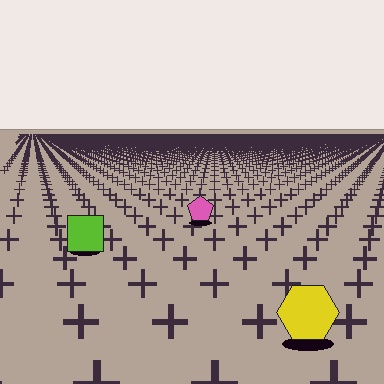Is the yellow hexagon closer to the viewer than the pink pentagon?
Yes. The yellow hexagon is closer — you can tell from the texture gradient: the ground texture is coarser near it.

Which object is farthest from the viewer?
The pink pentagon is farthest from the viewer. It appears smaller and the ground texture around it is denser.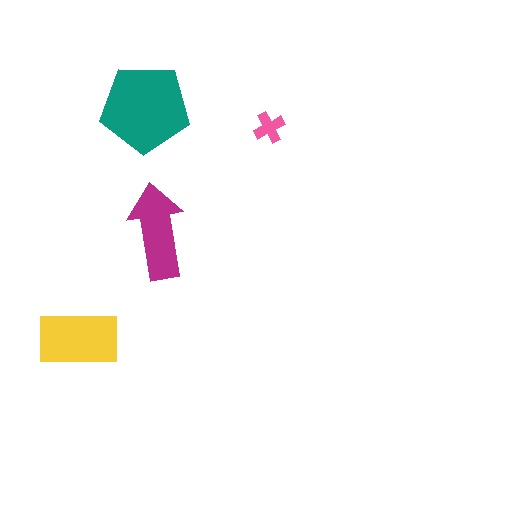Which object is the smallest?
The pink cross.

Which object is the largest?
The teal pentagon.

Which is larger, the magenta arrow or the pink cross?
The magenta arrow.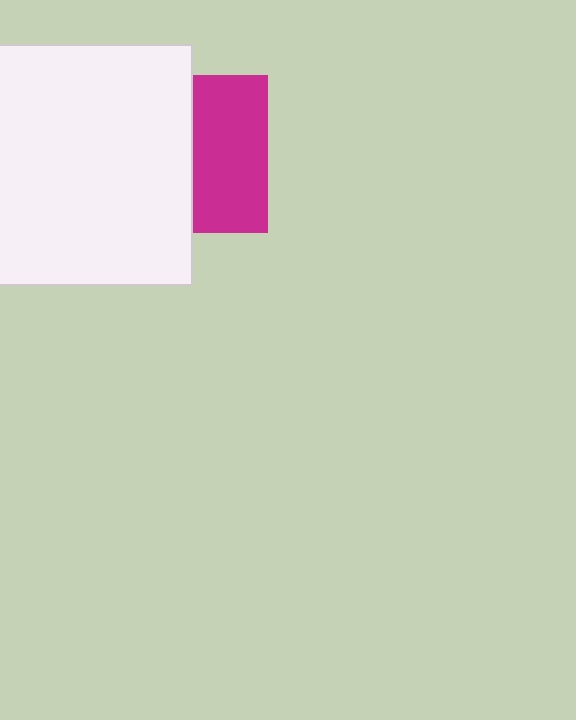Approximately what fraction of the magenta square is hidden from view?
Roughly 53% of the magenta square is hidden behind the white square.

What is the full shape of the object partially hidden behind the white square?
The partially hidden object is a magenta square.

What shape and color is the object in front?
The object in front is a white square.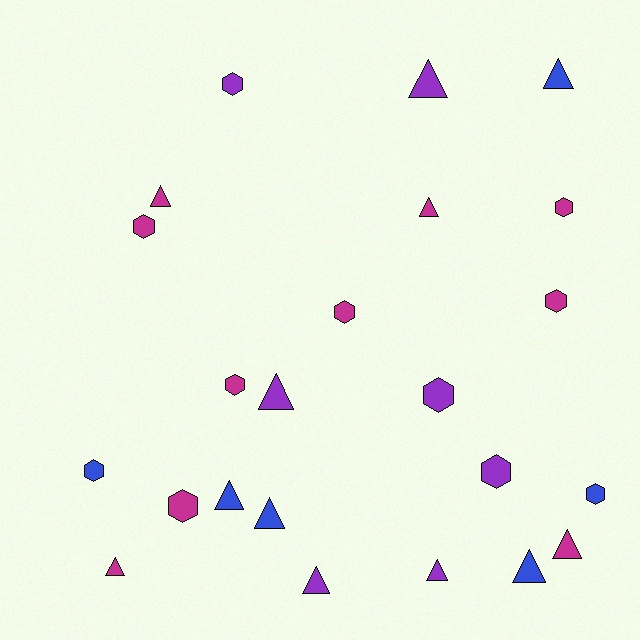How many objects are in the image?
There are 23 objects.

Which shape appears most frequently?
Triangle, with 12 objects.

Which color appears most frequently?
Magenta, with 10 objects.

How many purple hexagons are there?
There are 3 purple hexagons.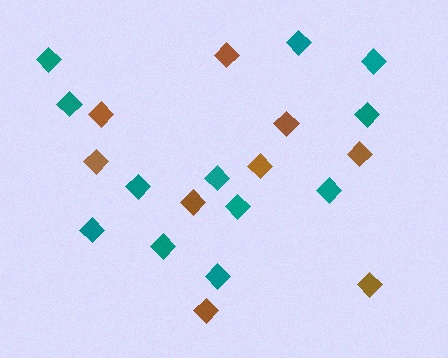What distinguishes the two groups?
There are 2 groups: one group of teal diamonds (12) and one group of brown diamonds (9).